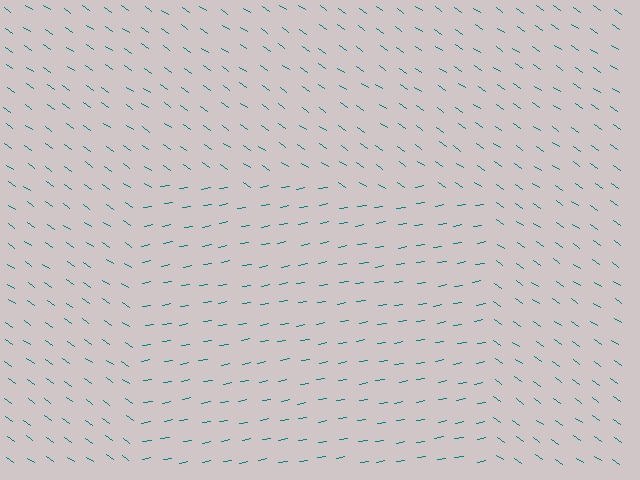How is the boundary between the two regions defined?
The boundary is defined purely by a change in line orientation (approximately 45 degrees difference). All lines are the same color and thickness.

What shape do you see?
I see a rectangle.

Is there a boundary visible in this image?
Yes, there is a texture boundary formed by a change in line orientation.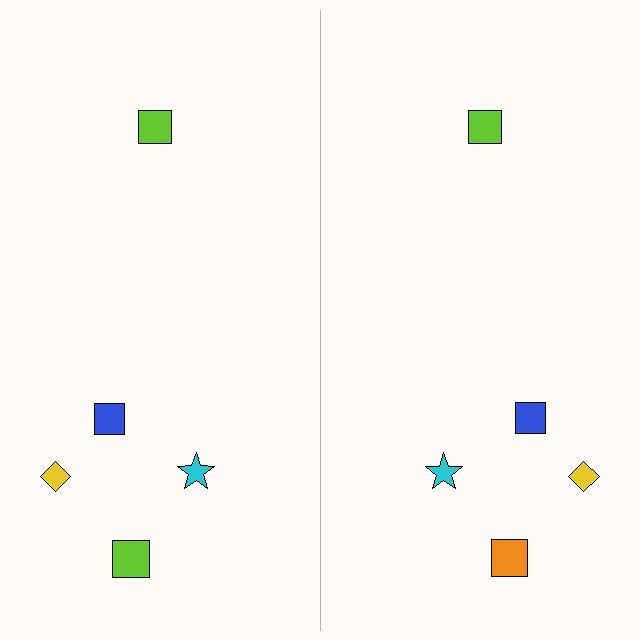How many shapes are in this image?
There are 10 shapes in this image.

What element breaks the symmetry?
The orange square on the right side breaks the symmetry — its mirror counterpart is lime.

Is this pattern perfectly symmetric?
No, the pattern is not perfectly symmetric. The orange square on the right side breaks the symmetry — its mirror counterpart is lime.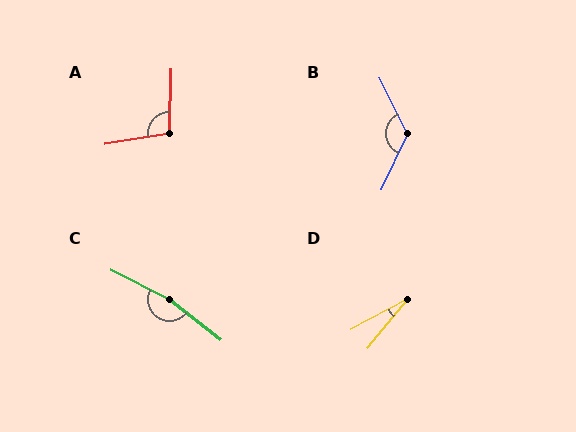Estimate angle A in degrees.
Approximately 100 degrees.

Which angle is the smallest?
D, at approximately 23 degrees.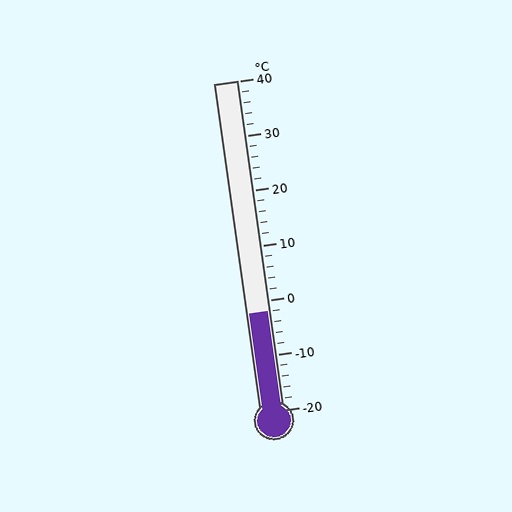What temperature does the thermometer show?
The thermometer shows approximately -2°C.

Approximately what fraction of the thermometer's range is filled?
The thermometer is filled to approximately 30% of its range.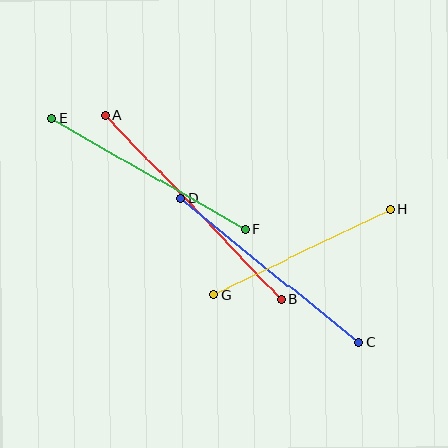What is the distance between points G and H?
The distance is approximately 197 pixels.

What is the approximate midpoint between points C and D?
The midpoint is at approximately (270, 270) pixels.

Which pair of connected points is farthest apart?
Points A and B are farthest apart.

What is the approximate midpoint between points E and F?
The midpoint is at approximately (149, 174) pixels.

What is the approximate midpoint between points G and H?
The midpoint is at approximately (302, 252) pixels.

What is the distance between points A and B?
The distance is approximately 254 pixels.